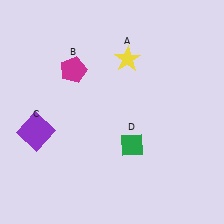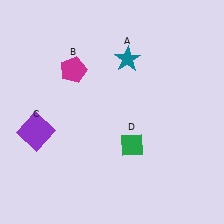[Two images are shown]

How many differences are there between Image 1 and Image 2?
There is 1 difference between the two images.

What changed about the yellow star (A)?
In Image 1, A is yellow. In Image 2, it changed to teal.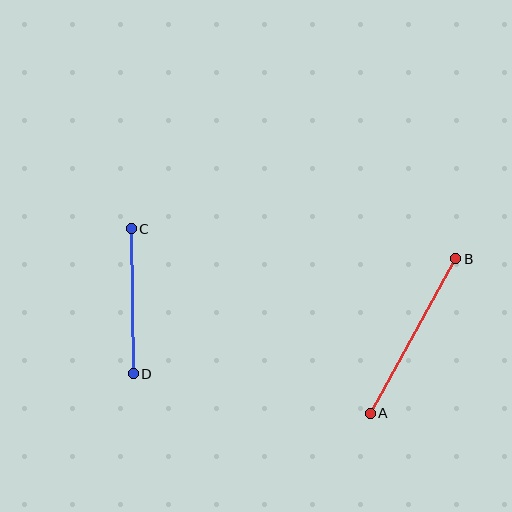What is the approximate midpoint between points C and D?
The midpoint is at approximately (132, 301) pixels.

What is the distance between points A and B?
The distance is approximately 176 pixels.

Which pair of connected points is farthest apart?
Points A and B are farthest apart.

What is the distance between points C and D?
The distance is approximately 145 pixels.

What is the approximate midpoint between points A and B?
The midpoint is at approximately (413, 336) pixels.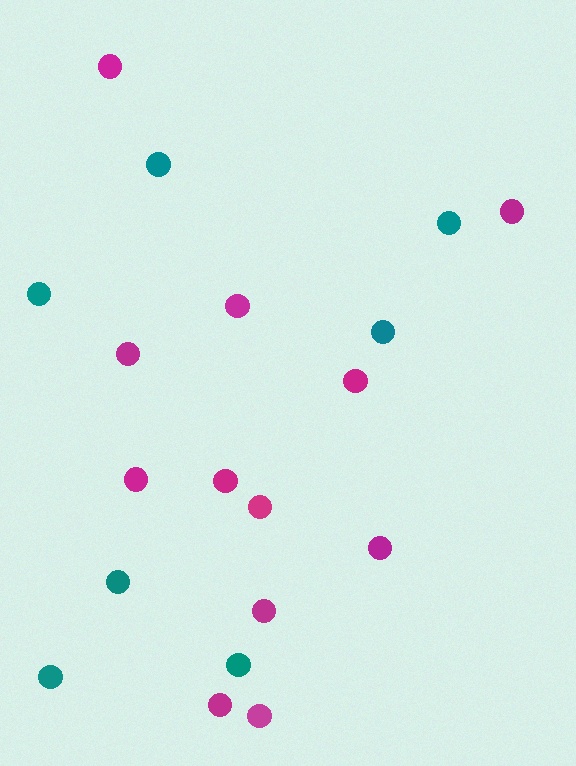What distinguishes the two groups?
There are 2 groups: one group of magenta circles (12) and one group of teal circles (7).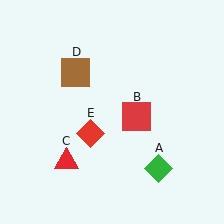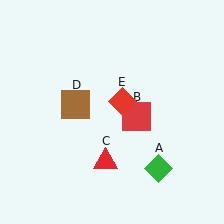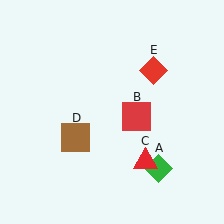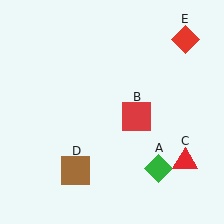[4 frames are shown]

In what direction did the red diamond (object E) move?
The red diamond (object E) moved up and to the right.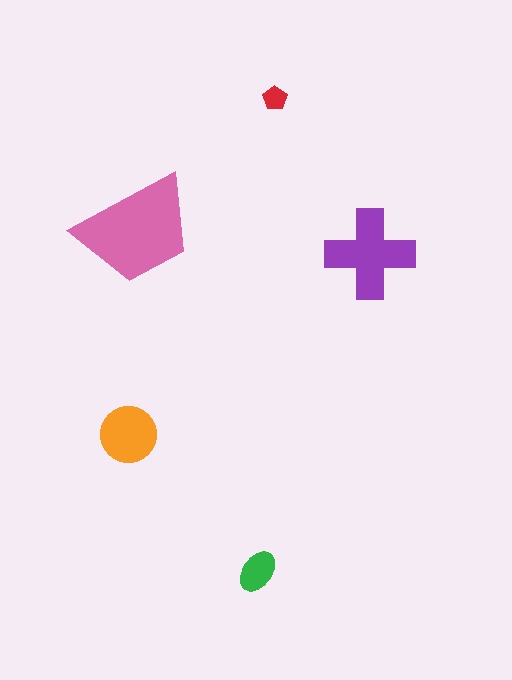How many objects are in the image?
There are 5 objects in the image.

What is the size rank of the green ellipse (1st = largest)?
4th.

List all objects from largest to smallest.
The pink trapezoid, the purple cross, the orange circle, the green ellipse, the red pentagon.